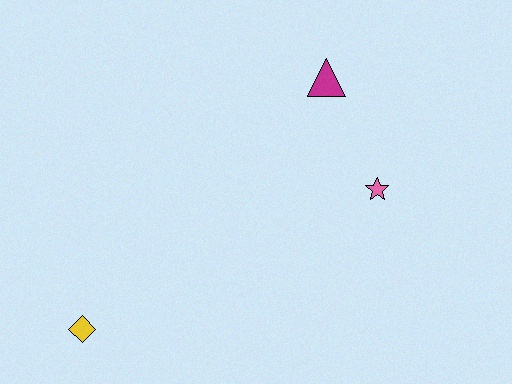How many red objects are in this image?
There are no red objects.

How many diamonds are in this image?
There is 1 diamond.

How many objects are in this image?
There are 3 objects.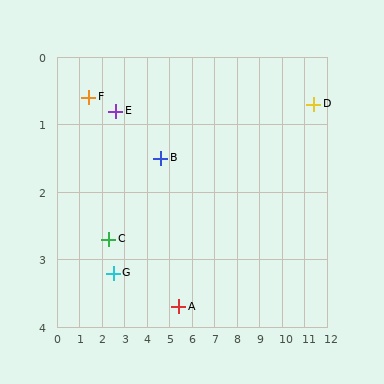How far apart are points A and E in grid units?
Points A and E are about 4.0 grid units apart.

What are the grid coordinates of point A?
Point A is at approximately (5.4, 3.7).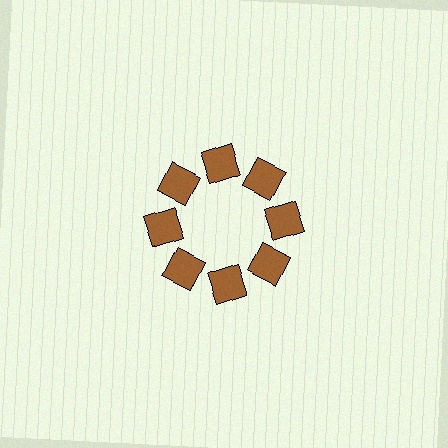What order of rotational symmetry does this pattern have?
This pattern has 8-fold rotational symmetry.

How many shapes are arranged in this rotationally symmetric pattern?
There are 8 shapes, arranged in 8 groups of 1.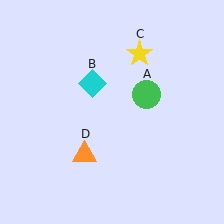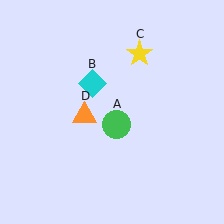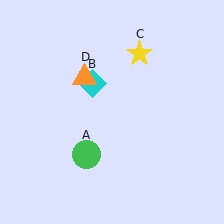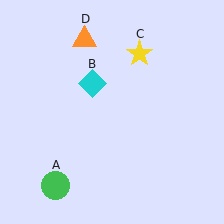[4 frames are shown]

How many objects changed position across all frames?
2 objects changed position: green circle (object A), orange triangle (object D).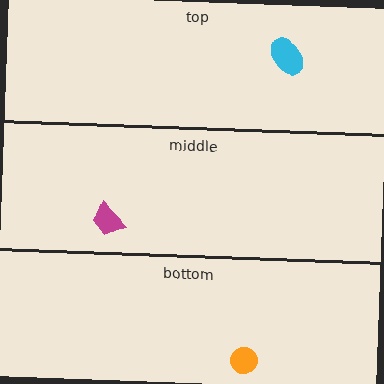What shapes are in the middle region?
The magenta trapezoid.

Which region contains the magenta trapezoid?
The middle region.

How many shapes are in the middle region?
1.